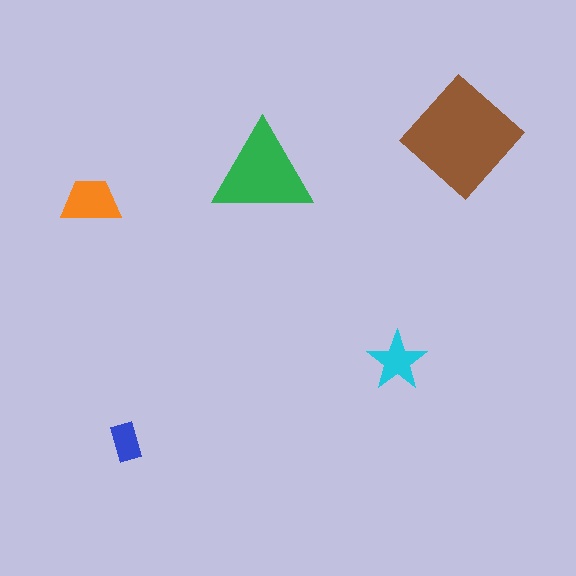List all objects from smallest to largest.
The blue rectangle, the cyan star, the orange trapezoid, the green triangle, the brown diamond.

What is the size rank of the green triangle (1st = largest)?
2nd.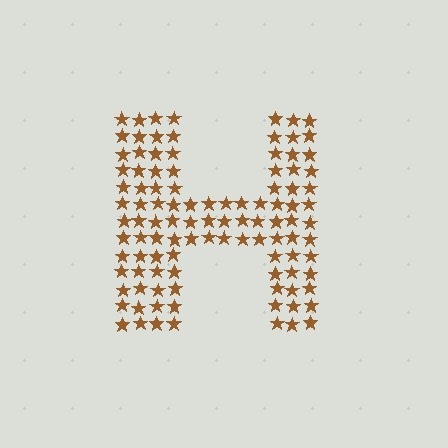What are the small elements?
The small elements are stars.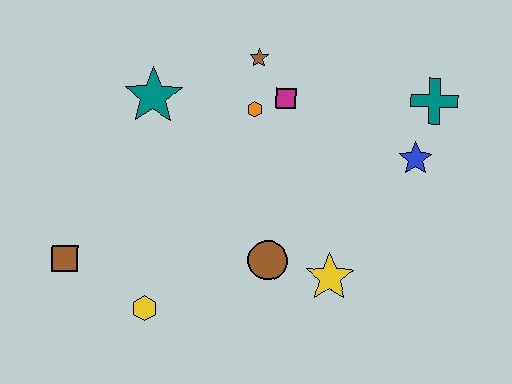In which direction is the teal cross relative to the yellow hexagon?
The teal cross is to the right of the yellow hexagon.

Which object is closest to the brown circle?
The yellow star is closest to the brown circle.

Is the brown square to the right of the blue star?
No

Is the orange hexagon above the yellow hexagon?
Yes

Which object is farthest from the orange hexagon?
The brown square is farthest from the orange hexagon.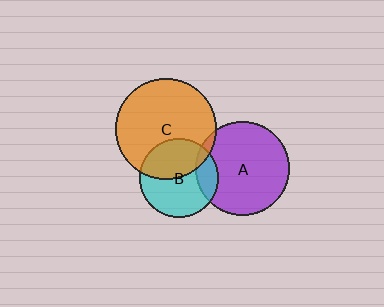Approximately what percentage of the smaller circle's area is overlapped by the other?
Approximately 20%.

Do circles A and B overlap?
Yes.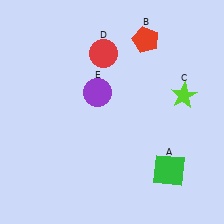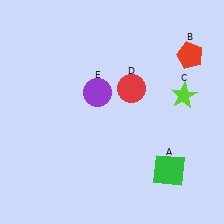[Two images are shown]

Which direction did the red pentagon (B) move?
The red pentagon (B) moved right.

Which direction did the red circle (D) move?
The red circle (D) moved down.